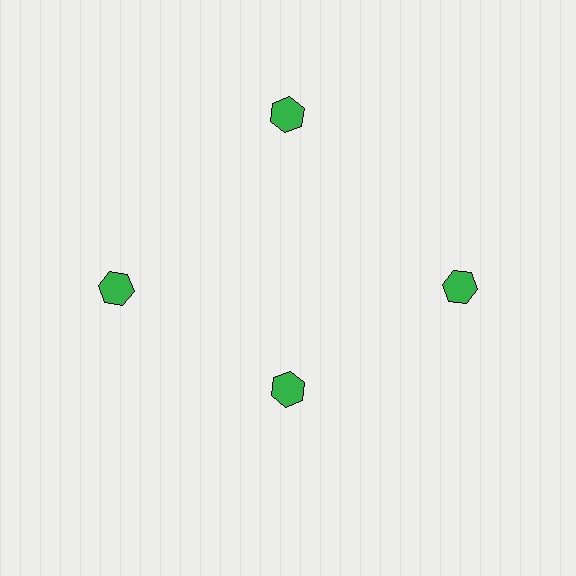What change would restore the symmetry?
The symmetry would be restored by moving it outward, back onto the ring so that all 4 hexagons sit at equal angles and equal distance from the center.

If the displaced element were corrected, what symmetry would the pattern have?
It would have 4-fold rotational symmetry — the pattern would map onto itself every 90 degrees.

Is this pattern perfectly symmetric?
No. The 4 green hexagons are arranged in a ring, but one element near the 6 o'clock position is pulled inward toward the center, breaking the 4-fold rotational symmetry.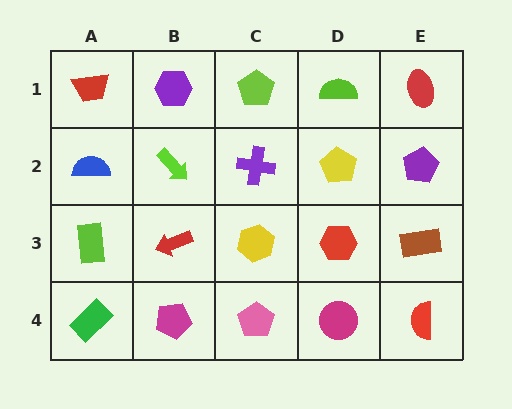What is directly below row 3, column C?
A pink pentagon.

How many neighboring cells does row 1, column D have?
3.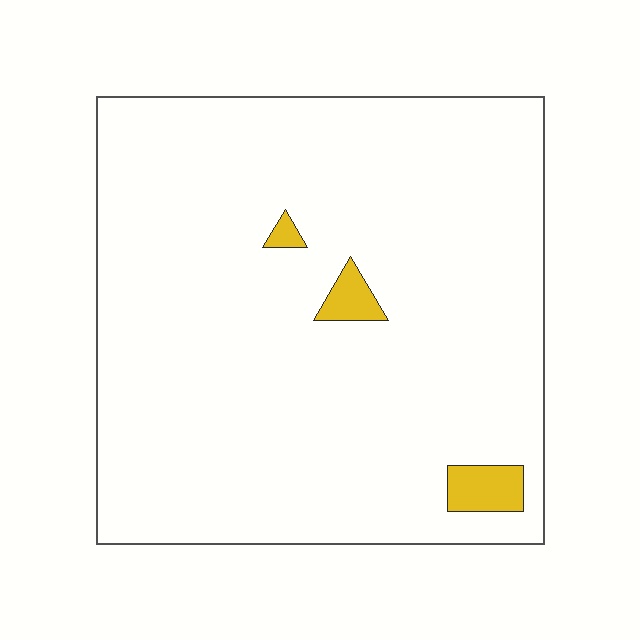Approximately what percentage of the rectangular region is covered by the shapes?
Approximately 5%.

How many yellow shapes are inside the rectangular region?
3.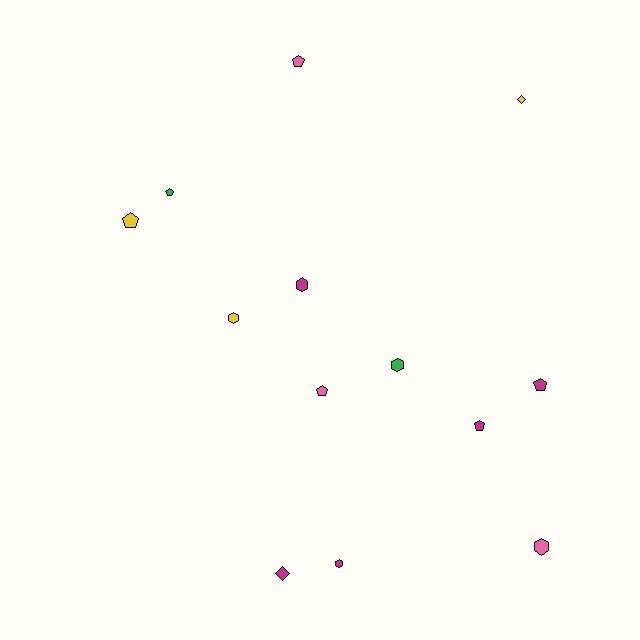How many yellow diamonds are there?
There is 1 yellow diamond.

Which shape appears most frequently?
Pentagon, with 6 objects.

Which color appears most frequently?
Magenta, with 5 objects.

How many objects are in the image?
There are 13 objects.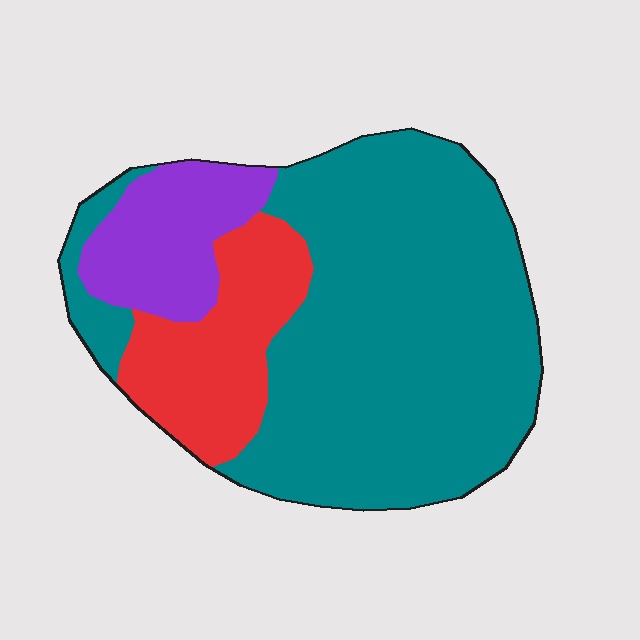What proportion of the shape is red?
Red takes up less than a quarter of the shape.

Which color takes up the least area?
Purple, at roughly 15%.